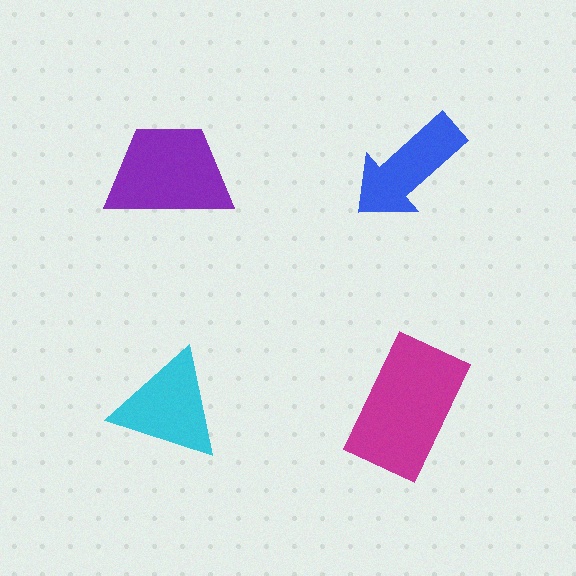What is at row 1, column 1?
A purple trapezoid.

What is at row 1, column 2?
A blue arrow.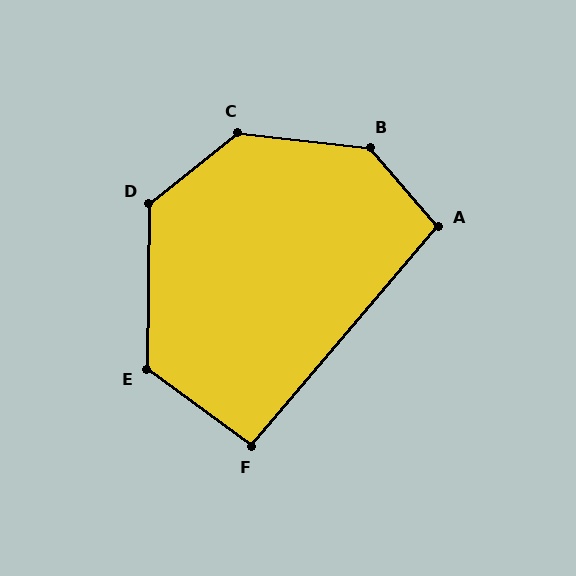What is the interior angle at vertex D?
Approximately 129 degrees (obtuse).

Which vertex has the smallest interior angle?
F, at approximately 94 degrees.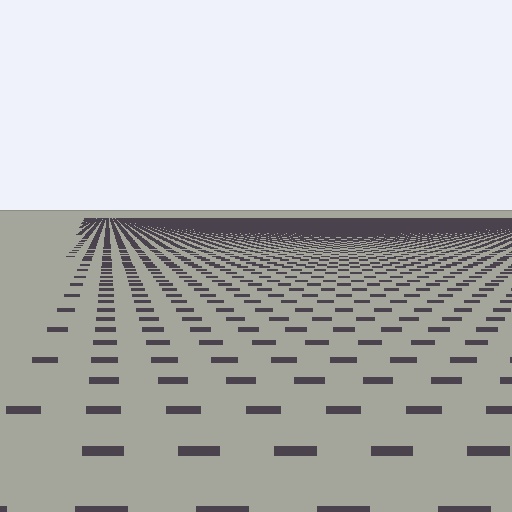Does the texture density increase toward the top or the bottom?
Density increases toward the top.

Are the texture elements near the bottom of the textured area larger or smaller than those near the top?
Larger. Near the bottom, elements are closer to the viewer and appear at a bigger on-screen size.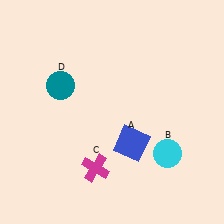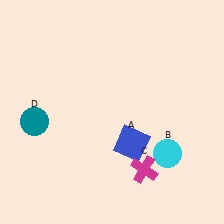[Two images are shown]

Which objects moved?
The objects that moved are: the magenta cross (C), the teal circle (D).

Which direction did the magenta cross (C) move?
The magenta cross (C) moved right.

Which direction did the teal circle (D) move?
The teal circle (D) moved down.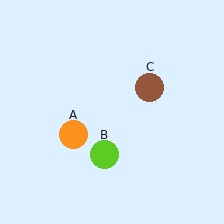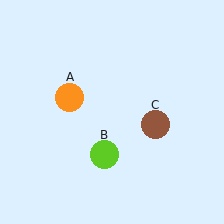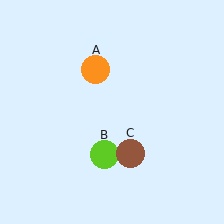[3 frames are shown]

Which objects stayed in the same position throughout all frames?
Lime circle (object B) remained stationary.